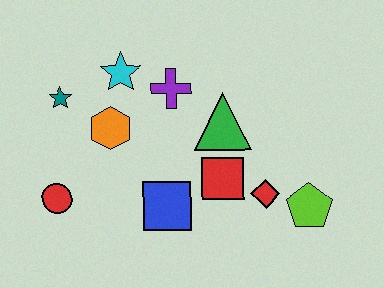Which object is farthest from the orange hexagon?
The lime pentagon is farthest from the orange hexagon.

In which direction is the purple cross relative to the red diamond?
The purple cross is above the red diamond.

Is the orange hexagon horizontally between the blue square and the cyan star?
No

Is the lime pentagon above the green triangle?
No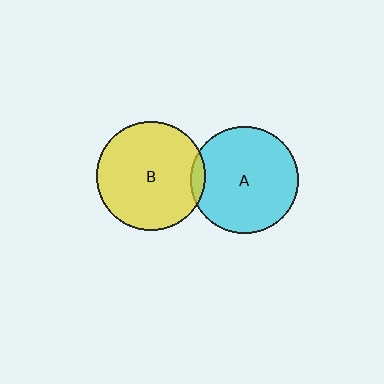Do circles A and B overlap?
Yes.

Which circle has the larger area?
Circle B (yellow).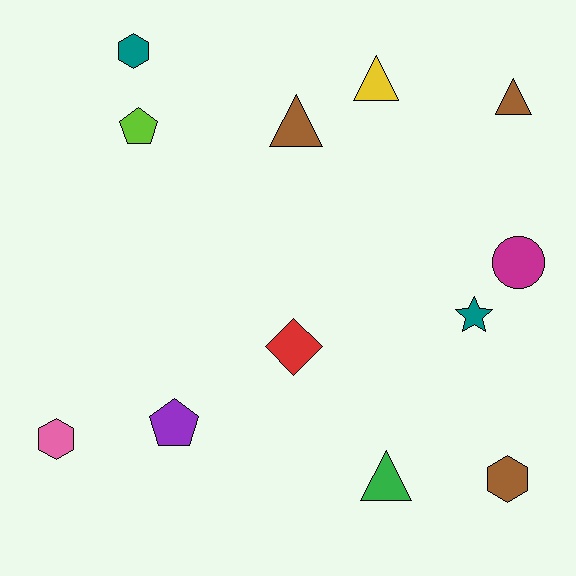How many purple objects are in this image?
There is 1 purple object.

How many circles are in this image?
There is 1 circle.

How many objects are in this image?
There are 12 objects.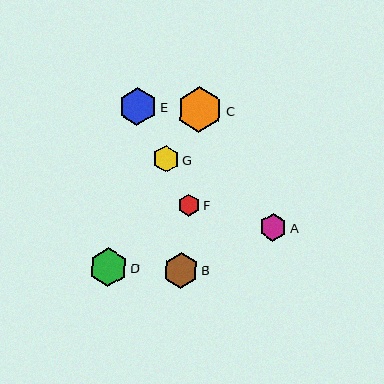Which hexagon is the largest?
Hexagon C is the largest with a size of approximately 45 pixels.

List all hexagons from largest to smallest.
From largest to smallest: C, D, E, B, A, G, F.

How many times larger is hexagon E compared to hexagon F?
Hexagon E is approximately 1.7 times the size of hexagon F.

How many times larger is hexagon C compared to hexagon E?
Hexagon C is approximately 1.2 times the size of hexagon E.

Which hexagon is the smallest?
Hexagon F is the smallest with a size of approximately 22 pixels.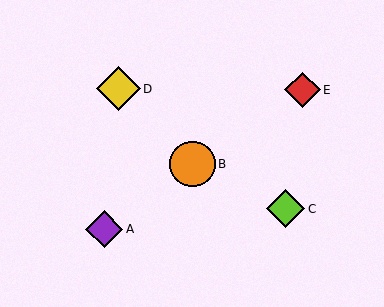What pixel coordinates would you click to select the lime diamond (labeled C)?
Click at (286, 209) to select the lime diamond C.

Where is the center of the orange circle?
The center of the orange circle is at (192, 164).